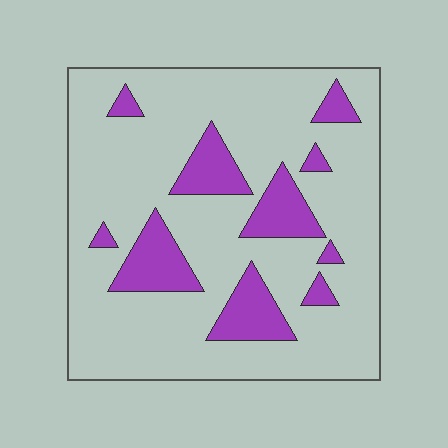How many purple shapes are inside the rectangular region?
10.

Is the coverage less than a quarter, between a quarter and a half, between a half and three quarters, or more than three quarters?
Less than a quarter.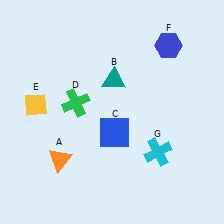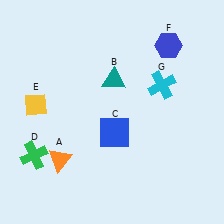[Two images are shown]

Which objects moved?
The objects that moved are: the green cross (D), the cyan cross (G).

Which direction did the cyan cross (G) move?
The cyan cross (G) moved up.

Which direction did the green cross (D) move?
The green cross (D) moved down.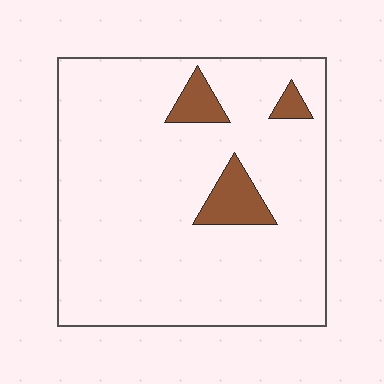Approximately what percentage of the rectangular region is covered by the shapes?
Approximately 10%.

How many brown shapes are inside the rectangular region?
3.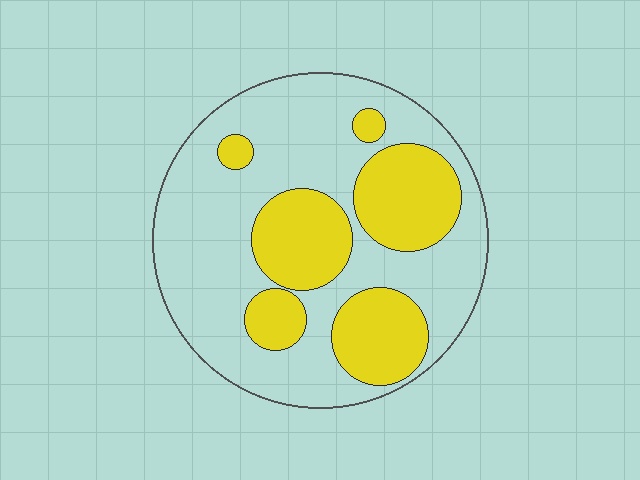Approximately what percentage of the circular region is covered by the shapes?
Approximately 35%.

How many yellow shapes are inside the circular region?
6.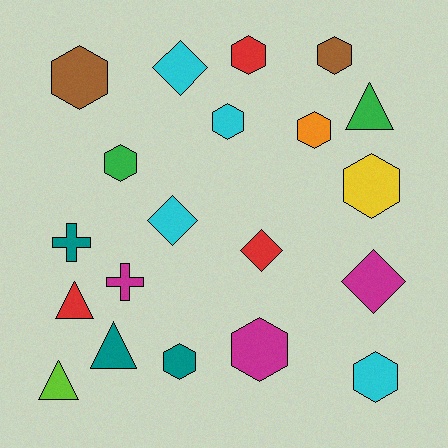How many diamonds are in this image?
There are 4 diamonds.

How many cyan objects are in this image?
There are 4 cyan objects.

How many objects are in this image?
There are 20 objects.